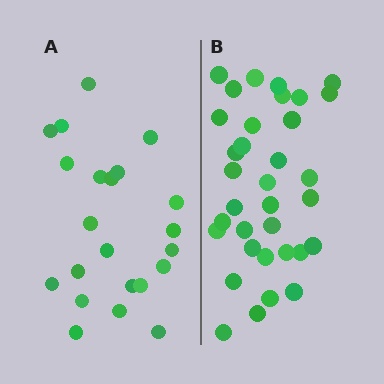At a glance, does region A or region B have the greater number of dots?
Region B (the right region) has more dots.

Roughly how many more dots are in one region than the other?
Region B has roughly 12 or so more dots than region A.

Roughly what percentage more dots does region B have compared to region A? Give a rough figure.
About 55% more.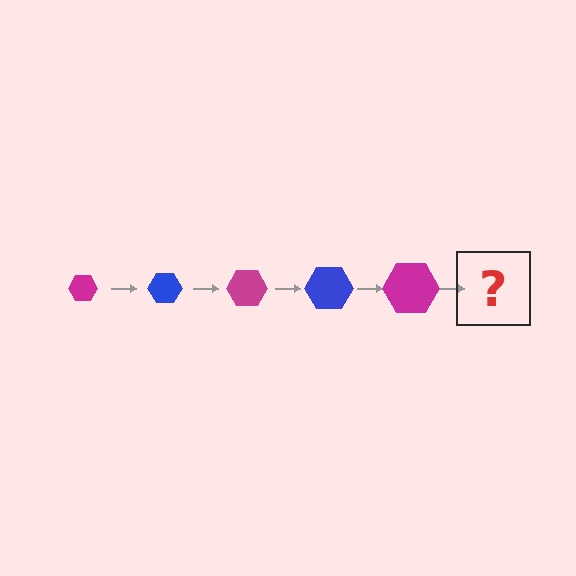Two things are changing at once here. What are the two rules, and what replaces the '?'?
The two rules are that the hexagon grows larger each step and the color cycles through magenta and blue. The '?' should be a blue hexagon, larger than the previous one.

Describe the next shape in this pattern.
It should be a blue hexagon, larger than the previous one.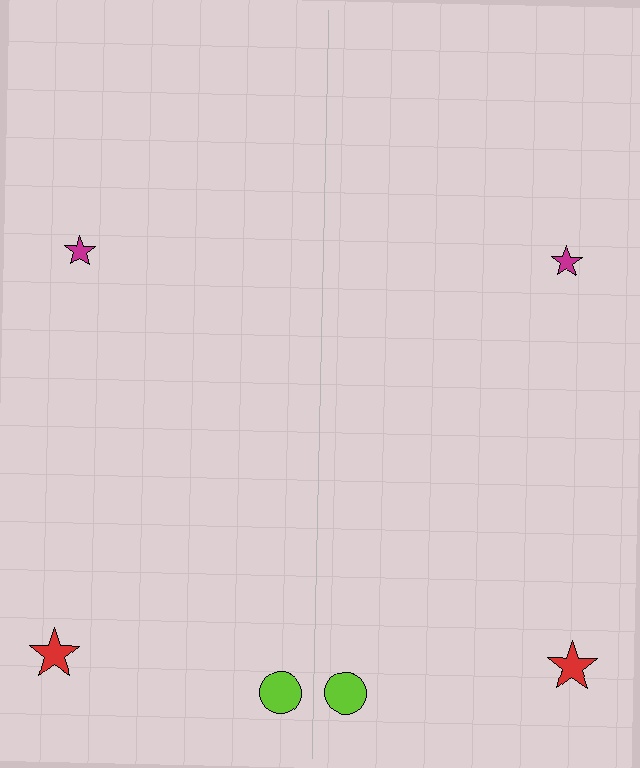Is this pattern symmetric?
Yes, this pattern has bilateral (reflection) symmetry.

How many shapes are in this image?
There are 6 shapes in this image.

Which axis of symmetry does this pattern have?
The pattern has a vertical axis of symmetry running through the center of the image.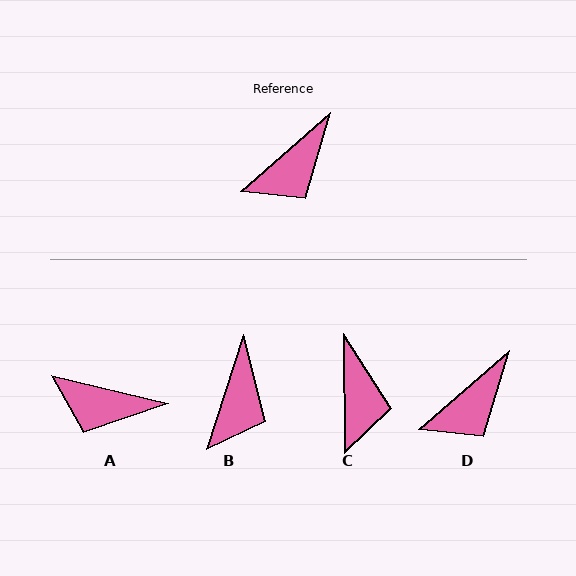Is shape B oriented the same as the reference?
No, it is off by about 31 degrees.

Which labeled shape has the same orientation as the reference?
D.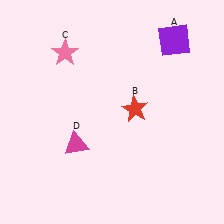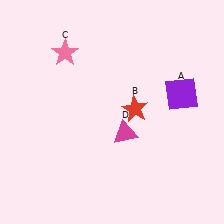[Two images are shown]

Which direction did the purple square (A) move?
The purple square (A) moved down.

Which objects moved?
The objects that moved are: the purple square (A), the magenta triangle (D).